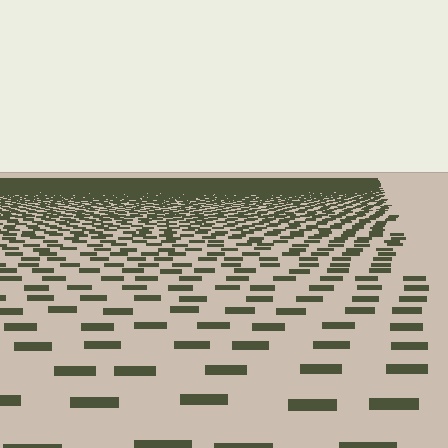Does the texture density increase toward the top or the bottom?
Density increases toward the top.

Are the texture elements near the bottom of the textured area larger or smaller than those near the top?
Larger. Near the bottom, elements are closer to the viewer and appear at a bigger on-screen size.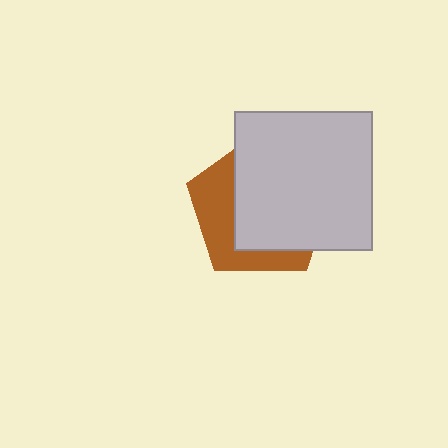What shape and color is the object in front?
The object in front is a light gray square.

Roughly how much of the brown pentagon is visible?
A small part of it is visible (roughly 36%).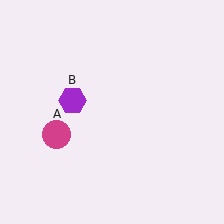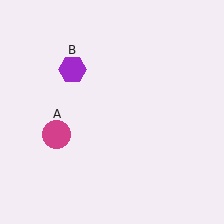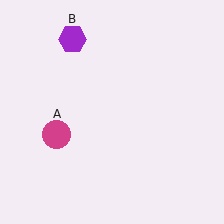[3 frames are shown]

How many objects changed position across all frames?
1 object changed position: purple hexagon (object B).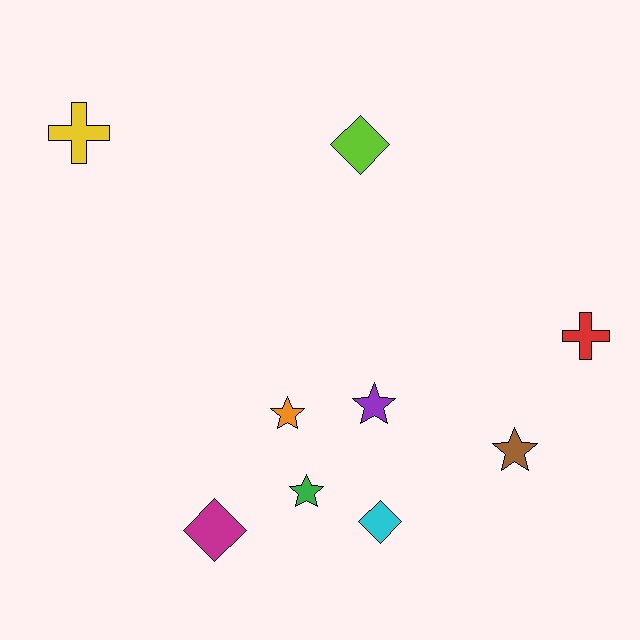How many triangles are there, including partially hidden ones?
There are no triangles.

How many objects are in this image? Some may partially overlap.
There are 9 objects.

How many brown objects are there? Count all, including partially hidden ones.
There is 1 brown object.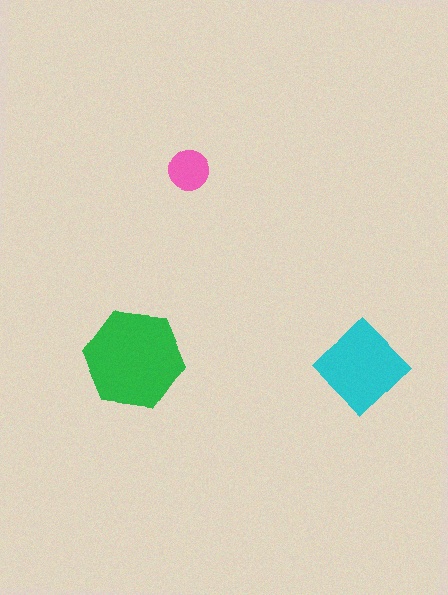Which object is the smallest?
The pink circle.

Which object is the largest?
The green hexagon.